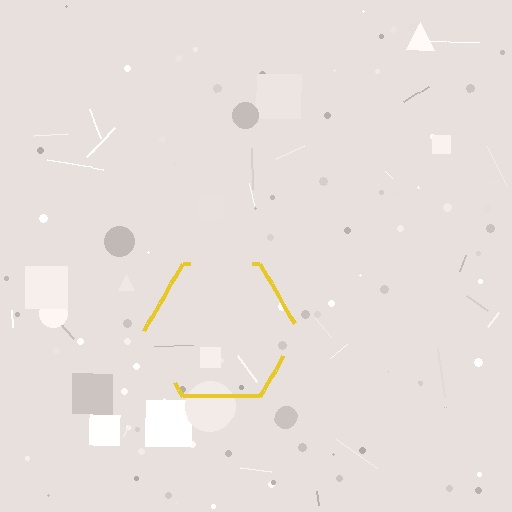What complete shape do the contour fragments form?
The contour fragments form a hexagon.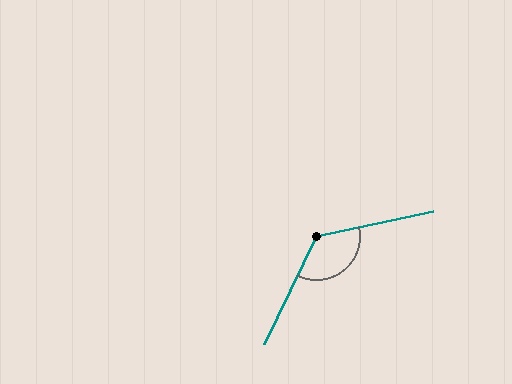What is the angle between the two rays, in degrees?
Approximately 127 degrees.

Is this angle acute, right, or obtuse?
It is obtuse.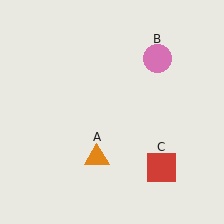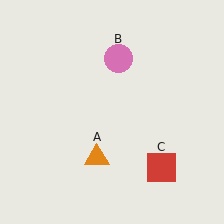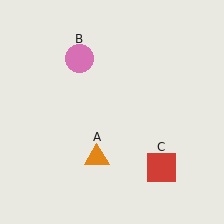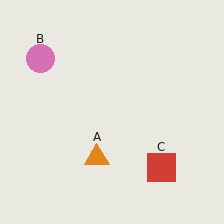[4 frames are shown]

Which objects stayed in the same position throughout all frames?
Orange triangle (object A) and red square (object C) remained stationary.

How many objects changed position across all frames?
1 object changed position: pink circle (object B).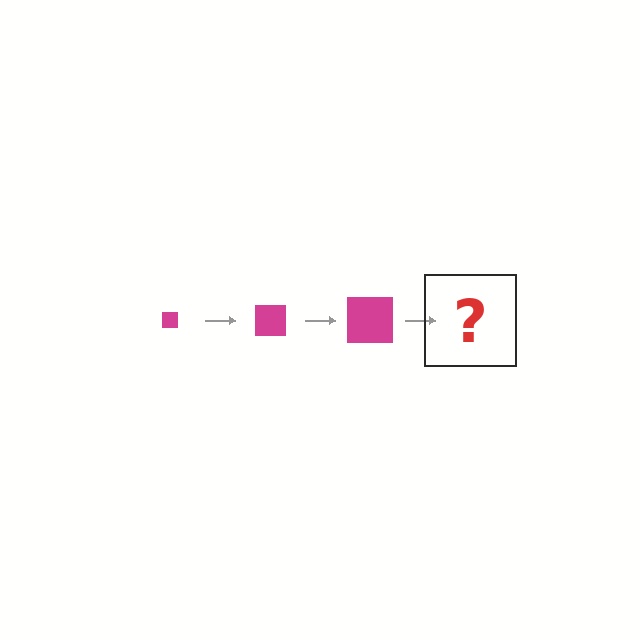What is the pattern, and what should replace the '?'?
The pattern is that the square gets progressively larger each step. The '?' should be a magenta square, larger than the previous one.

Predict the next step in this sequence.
The next step is a magenta square, larger than the previous one.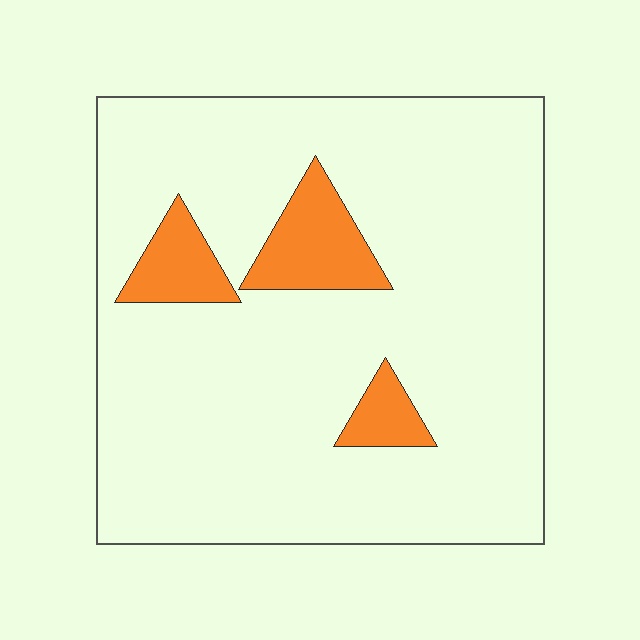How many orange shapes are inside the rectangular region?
3.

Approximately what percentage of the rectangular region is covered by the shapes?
Approximately 10%.